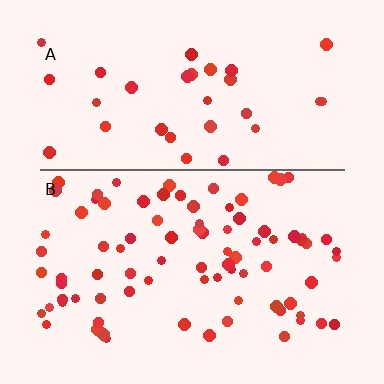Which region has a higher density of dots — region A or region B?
B (the bottom).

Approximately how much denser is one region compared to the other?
Approximately 2.5× — region B over region A.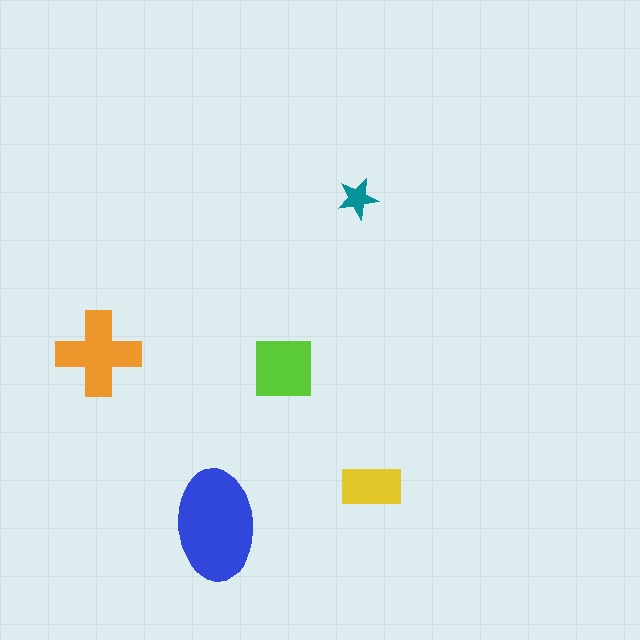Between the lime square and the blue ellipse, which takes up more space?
The blue ellipse.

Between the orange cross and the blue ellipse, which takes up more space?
The blue ellipse.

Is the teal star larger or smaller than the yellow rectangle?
Smaller.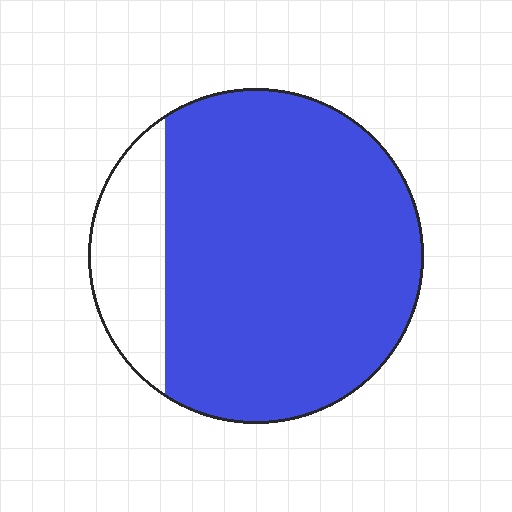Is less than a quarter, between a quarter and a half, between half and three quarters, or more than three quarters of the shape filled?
More than three quarters.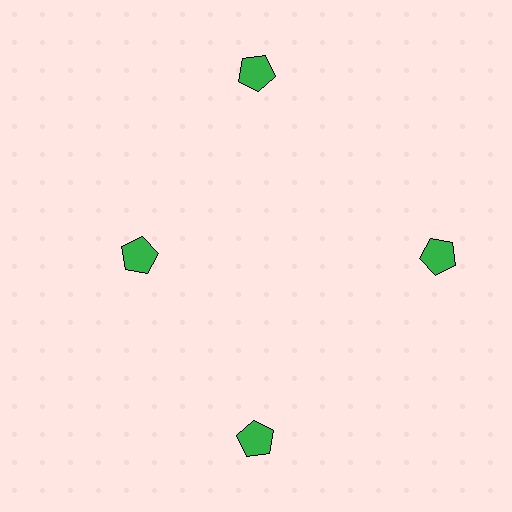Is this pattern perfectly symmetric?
No. The 4 green pentagons are arranged in a ring, but one element near the 9 o'clock position is pulled inward toward the center, breaking the 4-fold rotational symmetry.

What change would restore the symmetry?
The symmetry would be restored by moving it outward, back onto the ring so that all 4 pentagons sit at equal angles and equal distance from the center.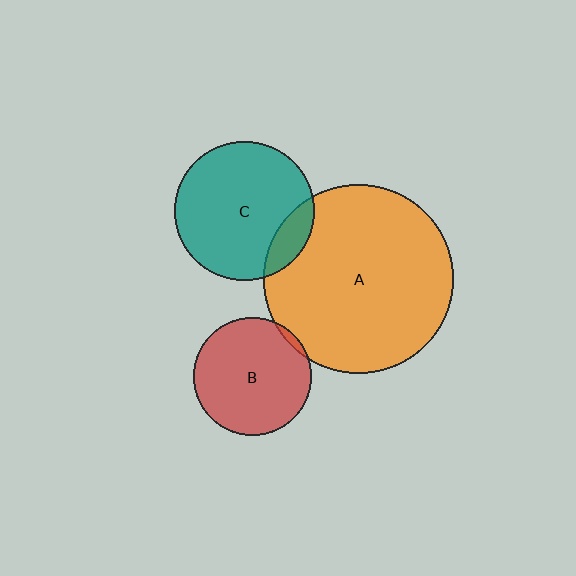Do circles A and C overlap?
Yes.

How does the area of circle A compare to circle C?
Approximately 1.8 times.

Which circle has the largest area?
Circle A (orange).